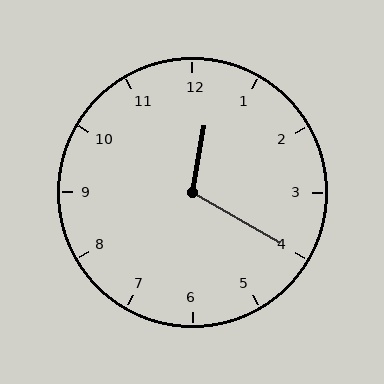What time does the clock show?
12:20.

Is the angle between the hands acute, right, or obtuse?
It is obtuse.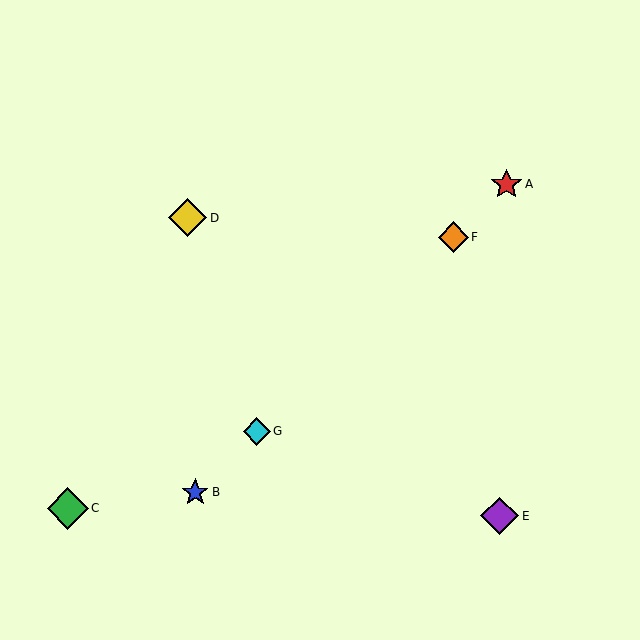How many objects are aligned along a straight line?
4 objects (A, B, F, G) are aligned along a straight line.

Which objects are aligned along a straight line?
Objects A, B, F, G are aligned along a straight line.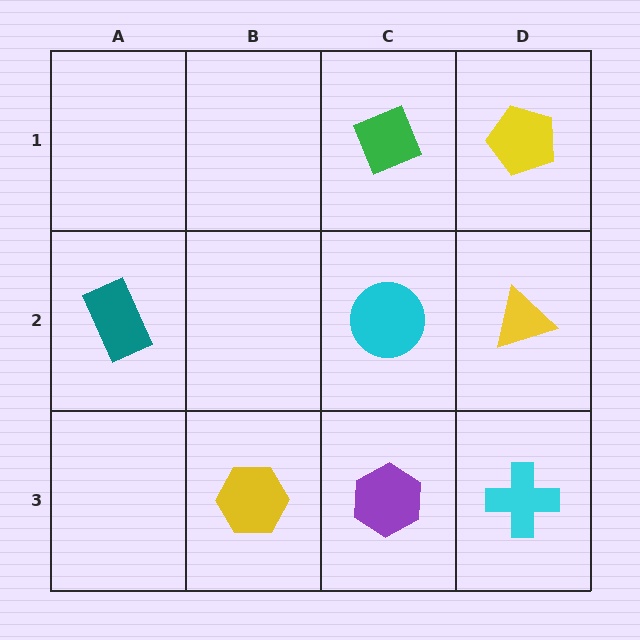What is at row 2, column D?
A yellow triangle.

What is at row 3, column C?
A purple hexagon.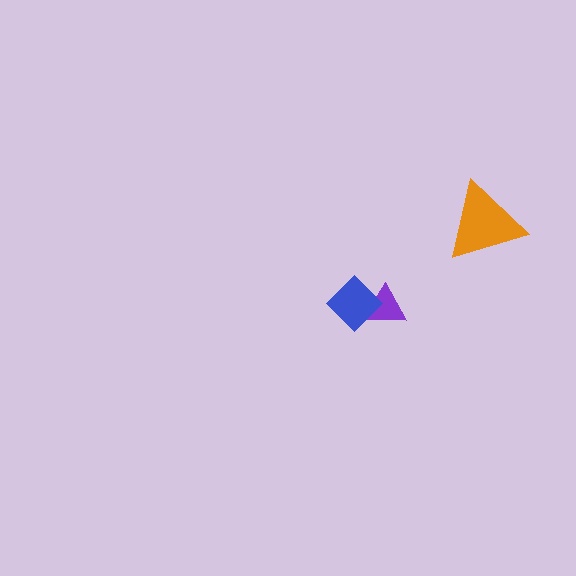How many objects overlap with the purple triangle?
1 object overlaps with the purple triangle.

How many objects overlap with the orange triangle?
0 objects overlap with the orange triangle.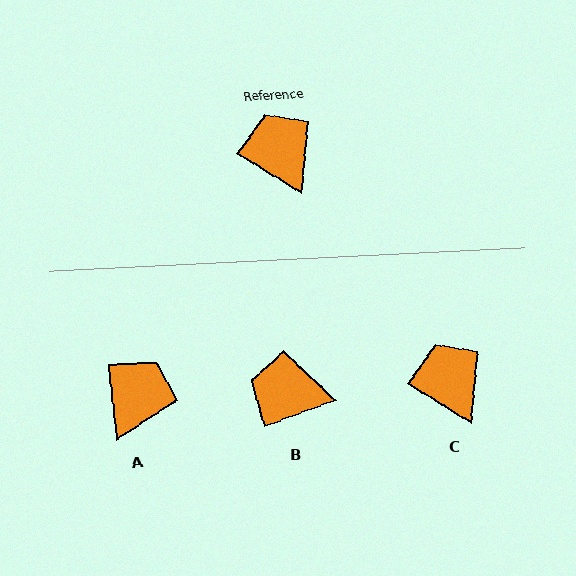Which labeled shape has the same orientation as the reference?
C.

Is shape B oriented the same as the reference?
No, it is off by about 52 degrees.